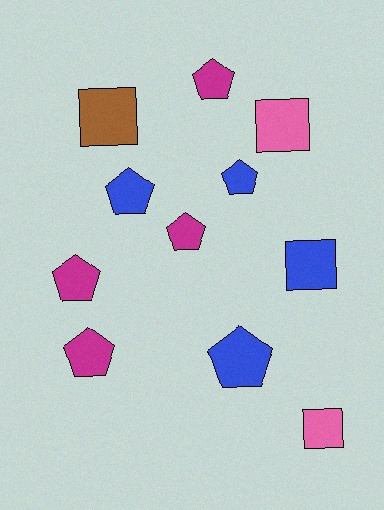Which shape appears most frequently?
Pentagon, with 7 objects.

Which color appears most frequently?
Magenta, with 4 objects.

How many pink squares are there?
There are 2 pink squares.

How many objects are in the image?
There are 11 objects.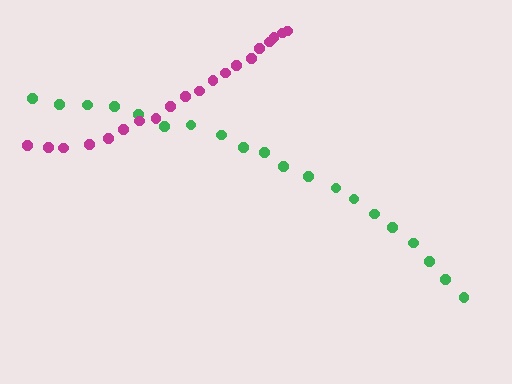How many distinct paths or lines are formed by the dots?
There are 2 distinct paths.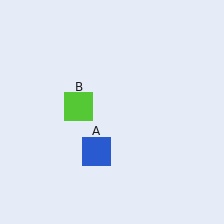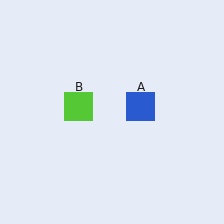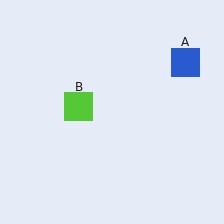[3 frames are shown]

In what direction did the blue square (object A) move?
The blue square (object A) moved up and to the right.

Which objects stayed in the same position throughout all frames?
Lime square (object B) remained stationary.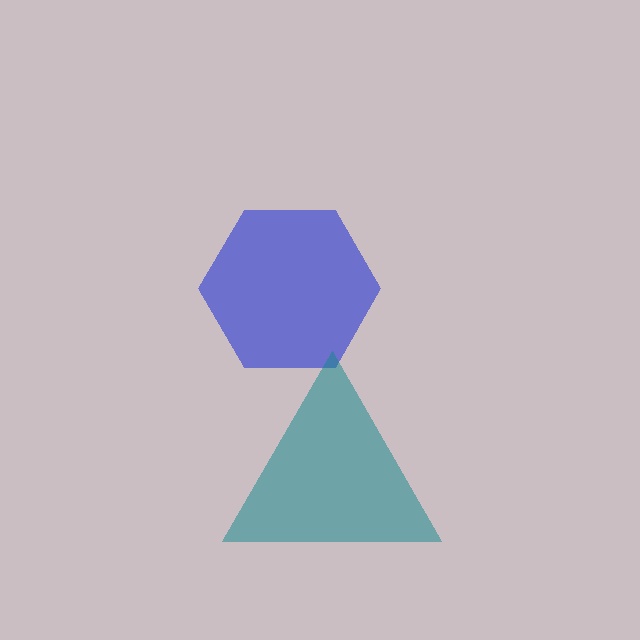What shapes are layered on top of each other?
The layered shapes are: a blue hexagon, a teal triangle.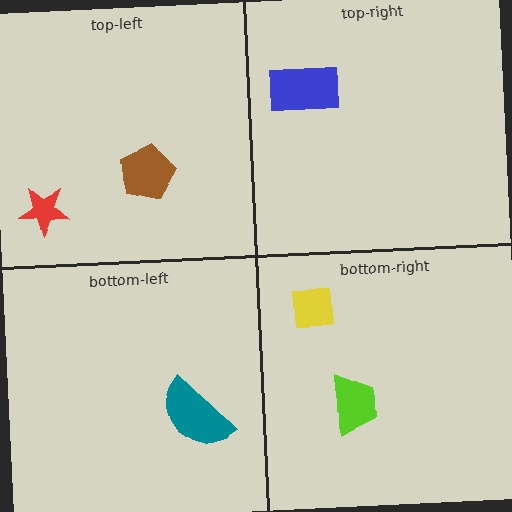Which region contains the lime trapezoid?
The bottom-right region.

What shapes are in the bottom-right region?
The lime trapezoid, the yellow square.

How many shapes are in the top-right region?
1.